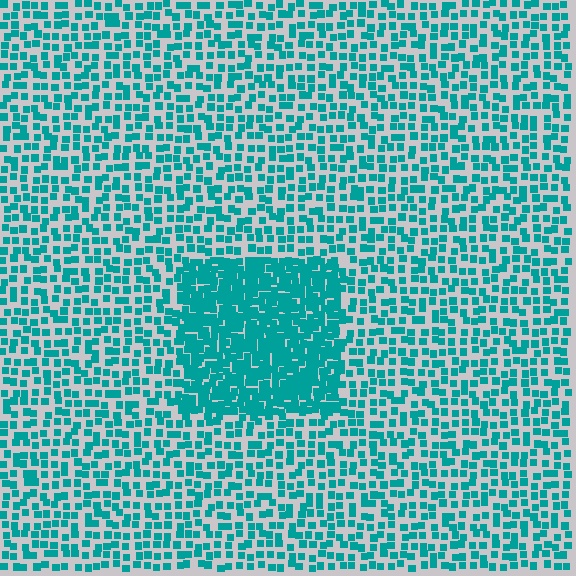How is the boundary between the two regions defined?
The boundary is defined by a change in element density (approximately 2.3x ratio). All elements are the same color, size, and shape.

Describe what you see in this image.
The image contains small teal elements arranged at two different densities. A rectangle-shaped region is visible where the elements are more densely packed than the surrounding area.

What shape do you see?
I see a rectangle.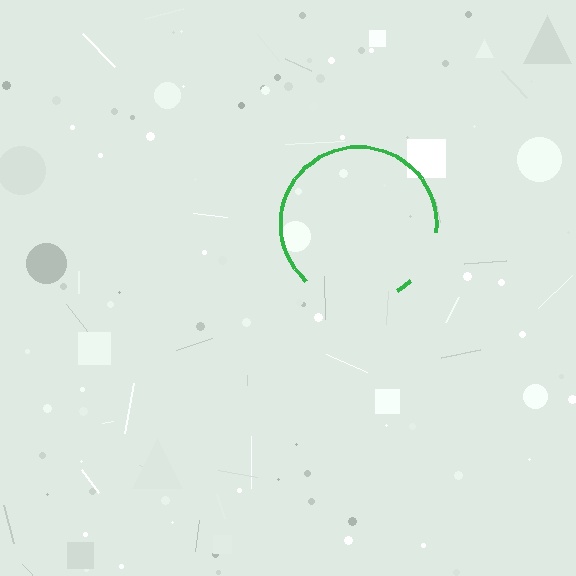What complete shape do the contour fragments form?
The contour fragments form a circle.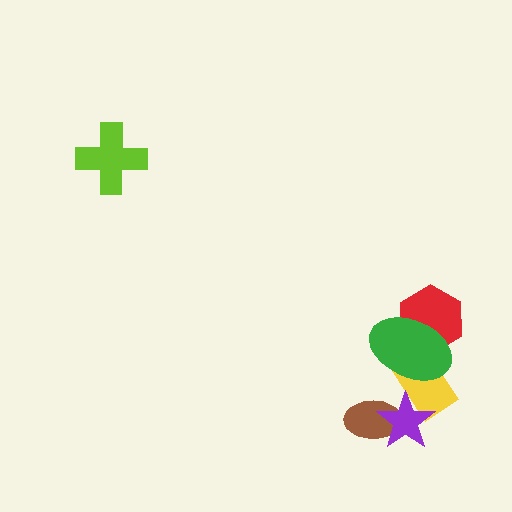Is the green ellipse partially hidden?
No, no other shape covers it.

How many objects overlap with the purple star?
2 objects overlap with the purple star.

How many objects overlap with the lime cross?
0 objects overlap with the lime cross.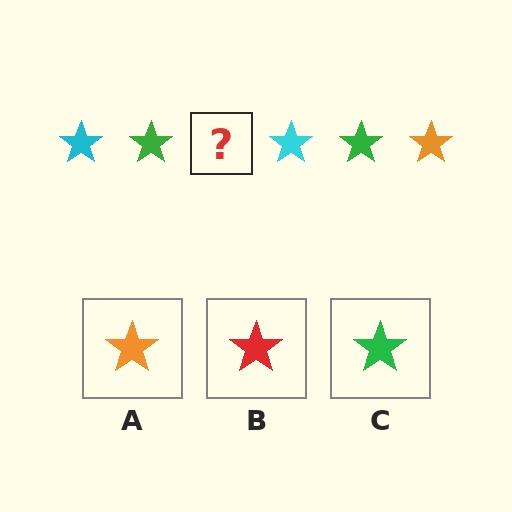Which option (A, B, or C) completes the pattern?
A.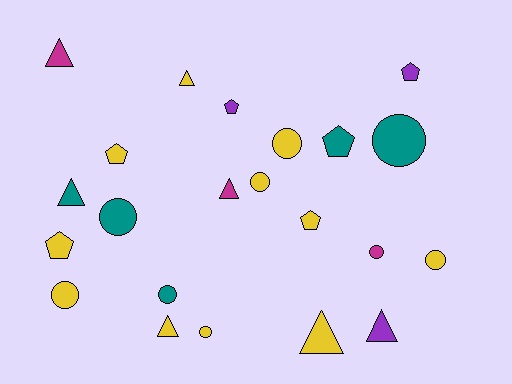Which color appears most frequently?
Yellow, with 11 objects.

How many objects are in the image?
There are 22 objects.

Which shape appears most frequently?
Circle, with 9 objects.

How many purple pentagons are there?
There are 2 purple pentagons.